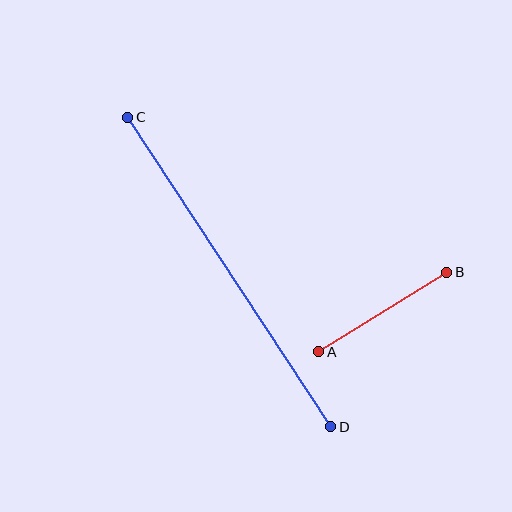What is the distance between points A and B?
The distance is approximately 151 pixels.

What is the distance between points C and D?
The distance is approximately 370 pixels.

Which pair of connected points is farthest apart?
Points C and D are farthest apart.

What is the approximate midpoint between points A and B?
The midpoint is at approximately (383, 312) pixels.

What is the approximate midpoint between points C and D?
The midpoint is at approximately (229, 272) pixels.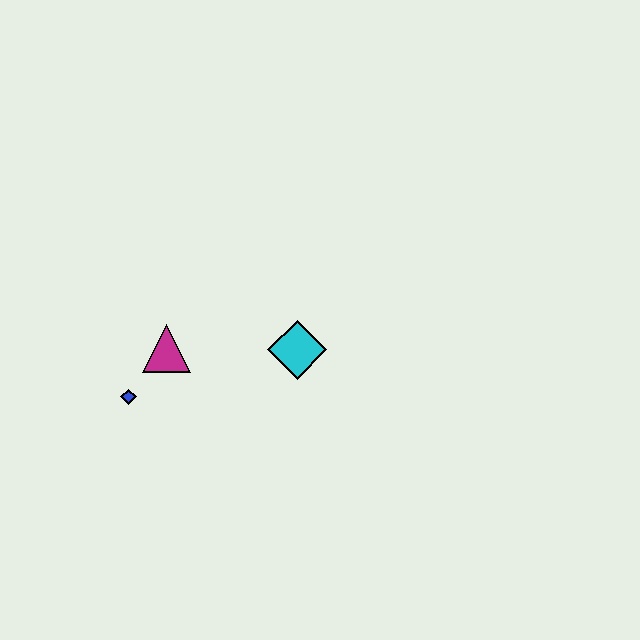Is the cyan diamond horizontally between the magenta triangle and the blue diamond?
No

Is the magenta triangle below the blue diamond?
No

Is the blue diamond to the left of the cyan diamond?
Yes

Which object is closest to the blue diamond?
The magenta triangle is closest to the blue diamond.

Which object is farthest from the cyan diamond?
The blue diamond is farthest from the cyan diamond.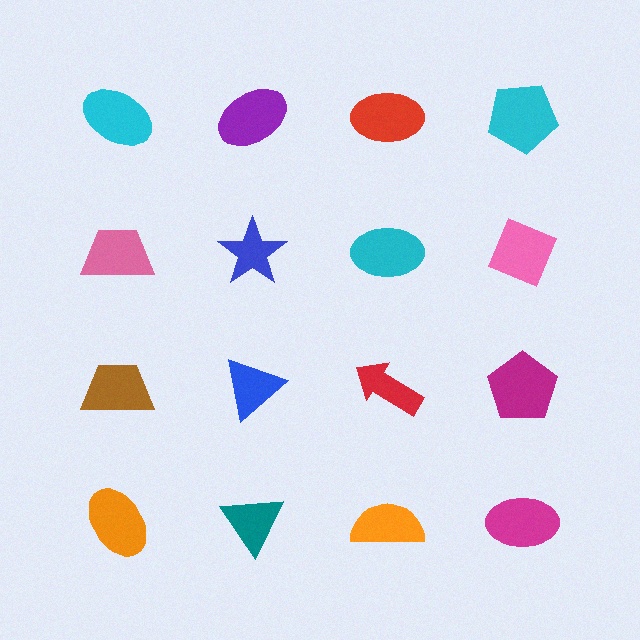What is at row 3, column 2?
A blue triangle.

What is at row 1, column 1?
A cyan ellipse.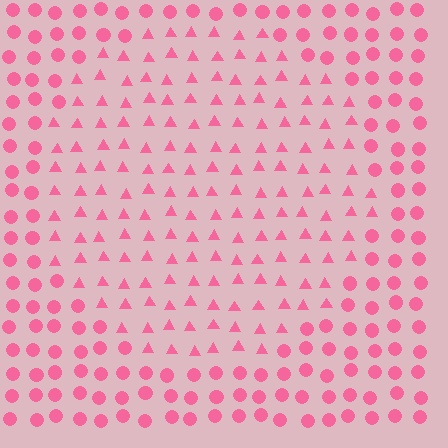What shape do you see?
I see a circle.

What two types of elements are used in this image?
The image uses triangles inside the circle region and circles outside it.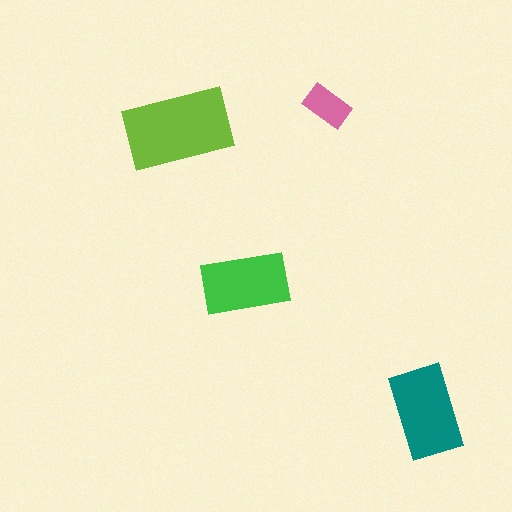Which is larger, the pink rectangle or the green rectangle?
The green one.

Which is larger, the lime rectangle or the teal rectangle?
The lime one.